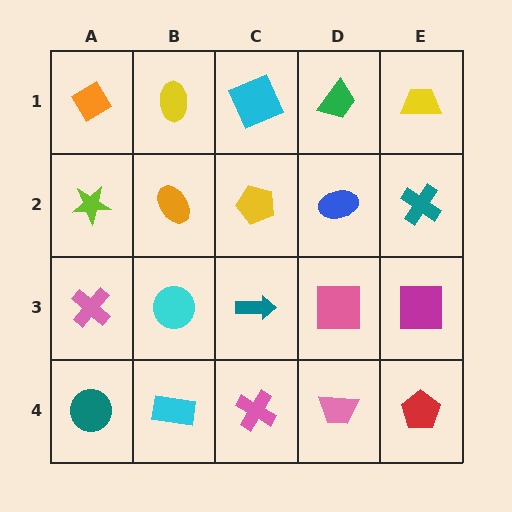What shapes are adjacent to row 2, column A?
An orange diamond (row 1, column A), a pink cross (row 3, column A), an orange ellipse (row 2, column B).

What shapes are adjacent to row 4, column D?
A pink square (row 3, column D), a pink cross (row 4, column C), a red pentagon (row 4, column E).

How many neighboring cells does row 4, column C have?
3.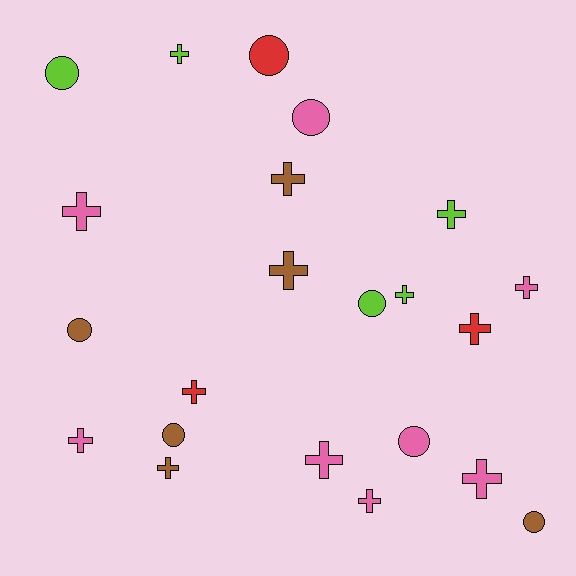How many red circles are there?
There is 1 red circle.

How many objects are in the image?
There are 22 objects.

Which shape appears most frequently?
Cross, with 14 objects.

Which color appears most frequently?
Pink, with 8 objects.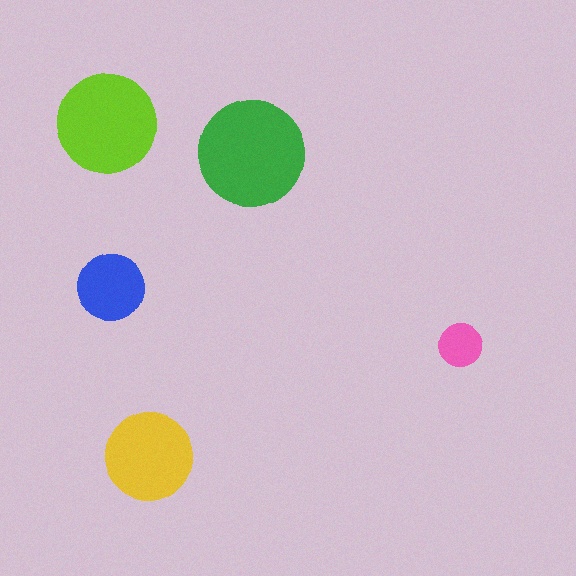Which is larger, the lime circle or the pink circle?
The lime one.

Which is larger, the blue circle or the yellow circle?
The yellow one.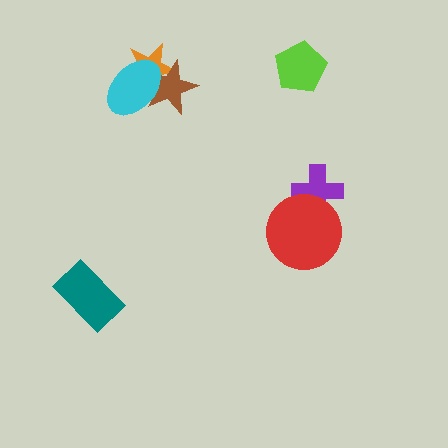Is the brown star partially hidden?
Yes, it is partially covered by another shape.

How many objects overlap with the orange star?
2 objects overlap with the orange star.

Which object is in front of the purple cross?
The red circle is in front of the purple cross.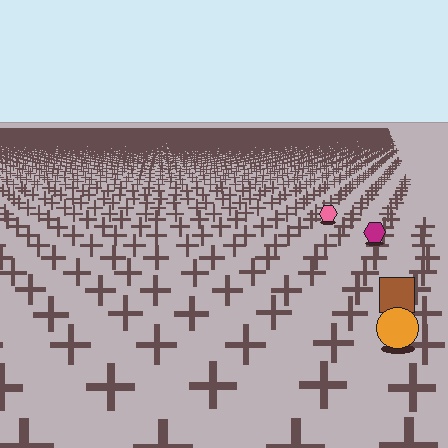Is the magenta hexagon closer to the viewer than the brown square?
No. The brown square is closer — you can tell from the texture gradient: the ground texture is coarser near it.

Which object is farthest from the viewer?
The pink hexagon is farthest from the viewer. It appears smaller and the ground texture around it is denser.